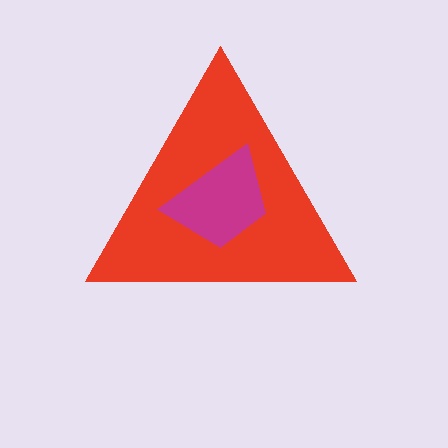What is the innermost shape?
The magenta trapezoid.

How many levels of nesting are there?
2.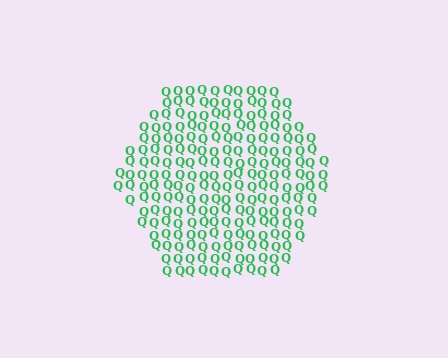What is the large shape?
The large shape is a hexagon.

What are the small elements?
The small elements are letter Q's.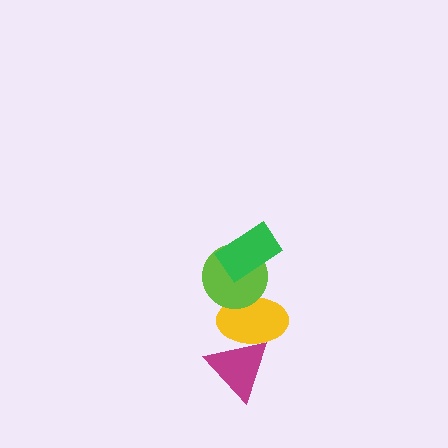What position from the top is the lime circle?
The lime circle is 2nd from the top.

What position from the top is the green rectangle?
The green rectangle is 1st from the top.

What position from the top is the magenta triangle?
The magenta triangle is 4th from the top.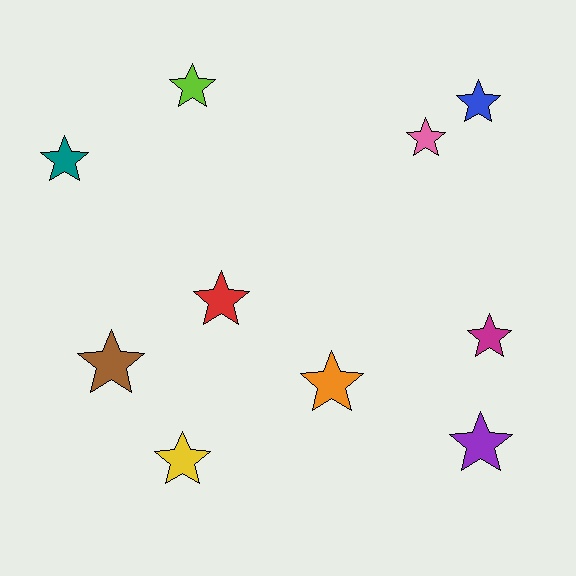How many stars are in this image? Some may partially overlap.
There are 10 stars.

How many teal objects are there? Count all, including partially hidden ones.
There is 1 teal object.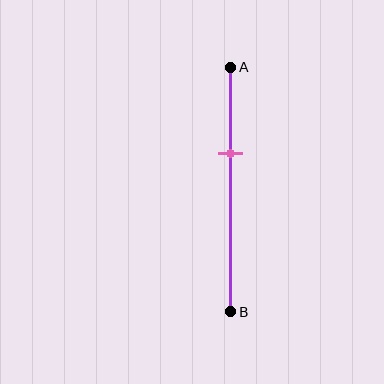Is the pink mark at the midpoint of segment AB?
No, the mark is at about 35% from A, not at the 50% midpoint.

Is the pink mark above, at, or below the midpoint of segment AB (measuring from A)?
The pink mark is above the midpoint of segment AB.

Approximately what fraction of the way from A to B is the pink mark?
The pink mark is approximately 35% of the way from A to B.